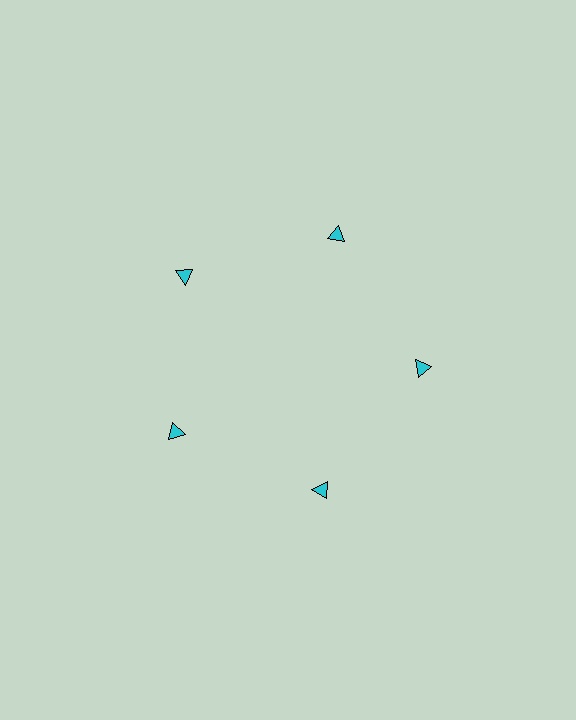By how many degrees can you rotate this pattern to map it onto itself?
The pattern maps onto itself every 72 degrees of rotation.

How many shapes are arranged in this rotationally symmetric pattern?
There are 5 shapes, arranged in 5 groups of 1.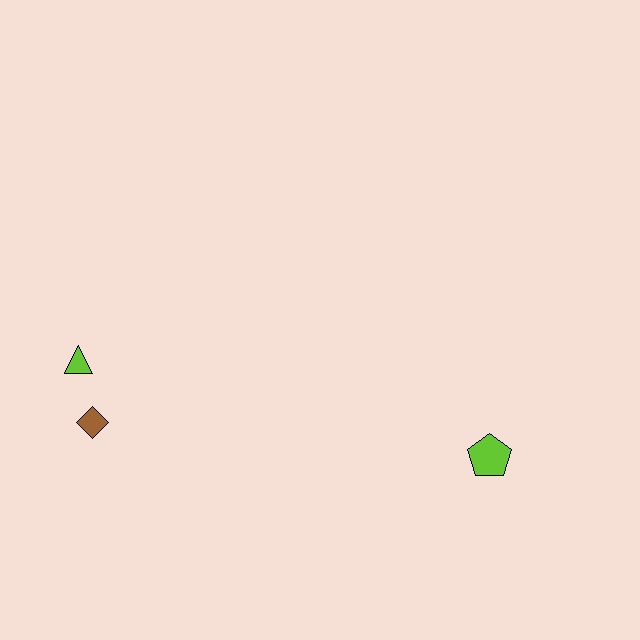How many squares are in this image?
There are no squares.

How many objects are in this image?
There are 3 objects.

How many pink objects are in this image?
There are no pink objects.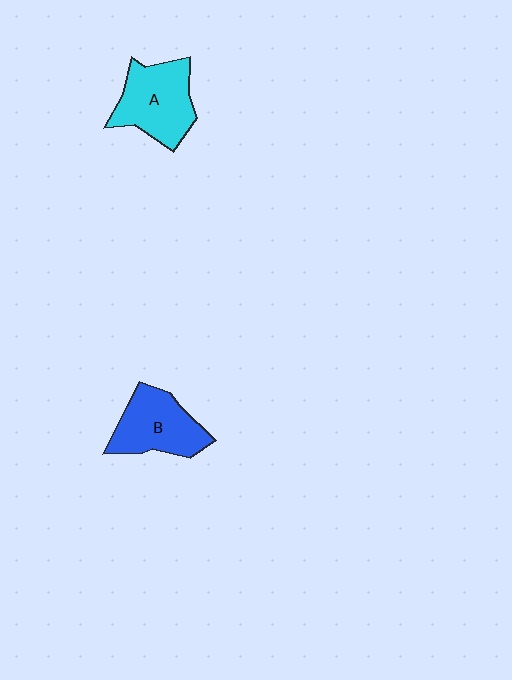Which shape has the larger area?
Shape A (cyan).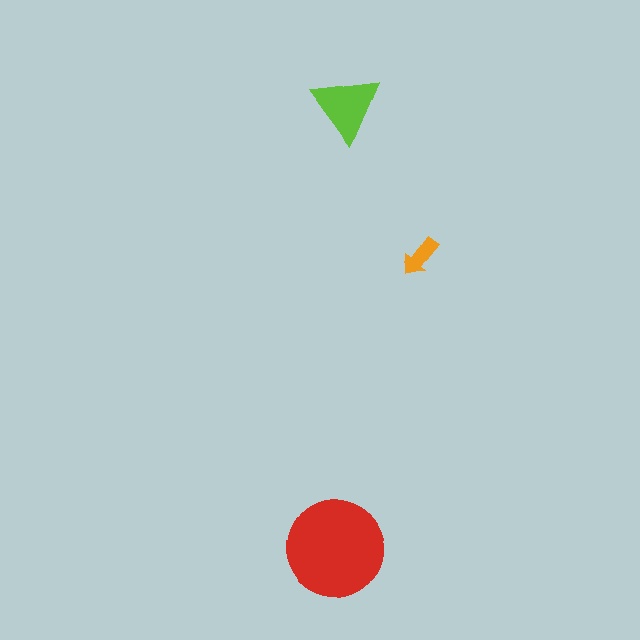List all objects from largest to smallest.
The red circle, the lime triangle, the orange arrow.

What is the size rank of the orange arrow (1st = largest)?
3rd.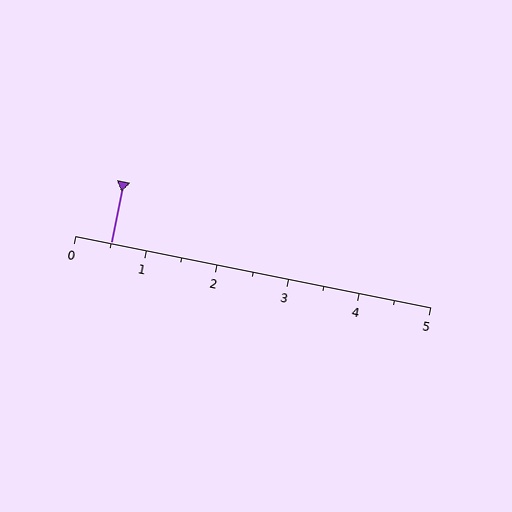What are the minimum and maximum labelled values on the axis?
The axis runs from 0 to 5.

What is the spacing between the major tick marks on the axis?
The major ticks are spaced 1 apart.